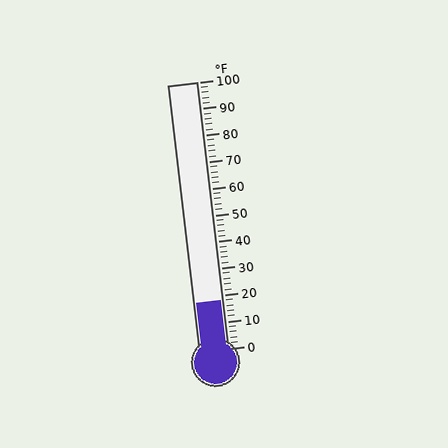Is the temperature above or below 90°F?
The temperature is below 90°F.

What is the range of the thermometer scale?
The thermometer scale ranges from 0°F to 100°F.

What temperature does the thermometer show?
The thermometer shows approximately 18°F.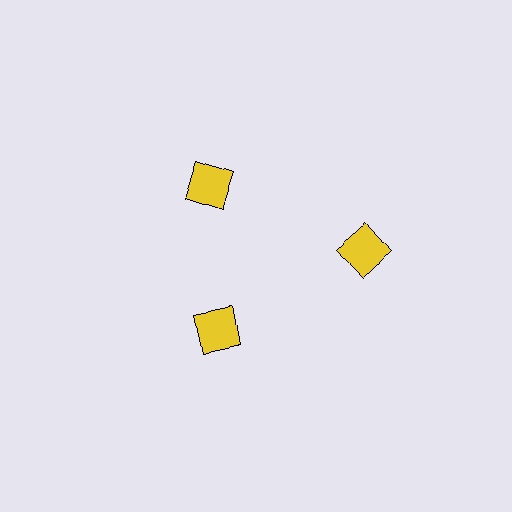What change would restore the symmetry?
The symmetry would be restored by moving it inward, back onto the ring so that all 3 squares sit at equal angles and equal distance from the center.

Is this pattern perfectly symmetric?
No. The 3 yellow squares are arranged in a ring, but one element near the 3 o'clock position is pushed outward from the center, breaking the 3-fold rotational symmetry.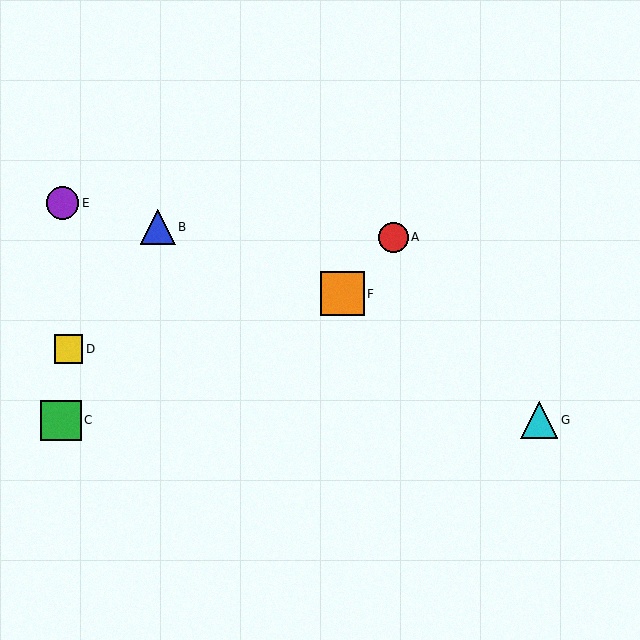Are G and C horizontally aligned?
Yes, both are at y≈420.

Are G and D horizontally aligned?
No, G is at y≈420 and D is at y≈349.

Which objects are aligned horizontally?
Objects C, G are aligned horizontally.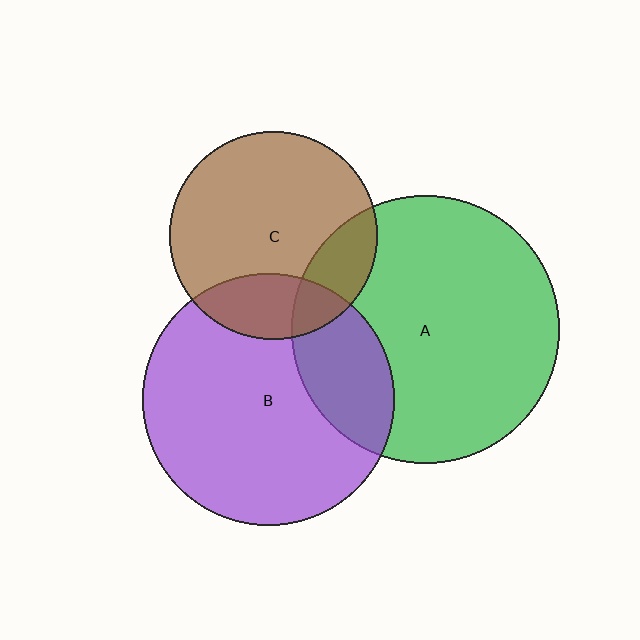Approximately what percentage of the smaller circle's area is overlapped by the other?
Approximately 20%.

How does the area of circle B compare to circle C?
Approximately 1.5 times.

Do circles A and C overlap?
Yes.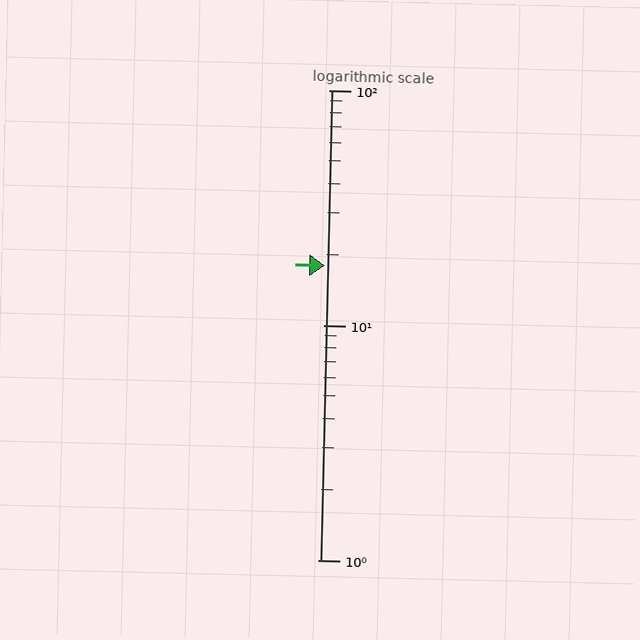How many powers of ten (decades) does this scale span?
The scale spans 2 decades, from 1 to 100.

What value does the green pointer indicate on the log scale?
The pointer indicates approximately 18.